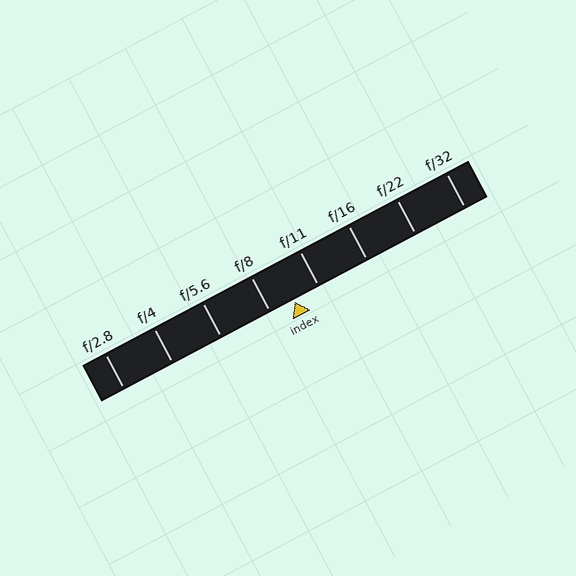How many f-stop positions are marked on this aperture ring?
There are 8 f-stop positions marked.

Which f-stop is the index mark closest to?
The index mark is closest to f/8.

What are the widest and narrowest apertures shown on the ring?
The widest aperture shown is f/2.8 and the narrowest is f/32.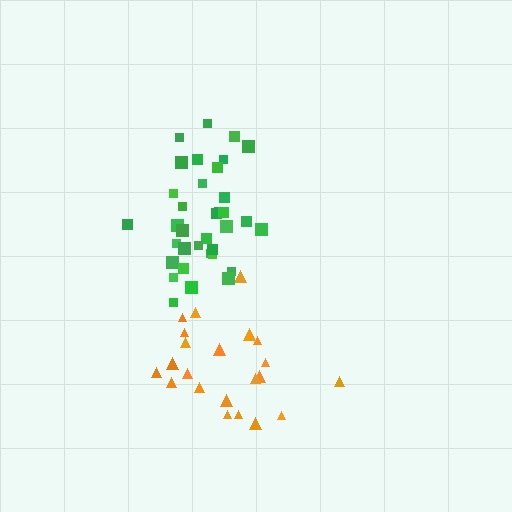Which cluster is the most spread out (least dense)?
Orange.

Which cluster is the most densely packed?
Green.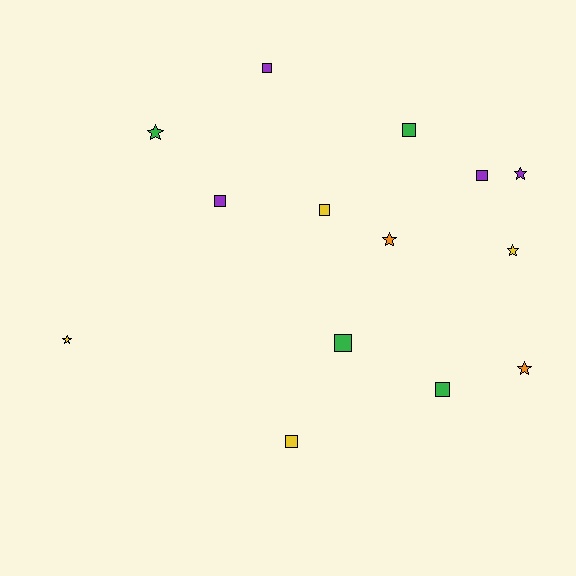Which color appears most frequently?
Yellow, with 4 objects.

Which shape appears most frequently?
Square, with 8 objects.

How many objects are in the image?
There are 14 objects.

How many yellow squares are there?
There are 2 yellow squares.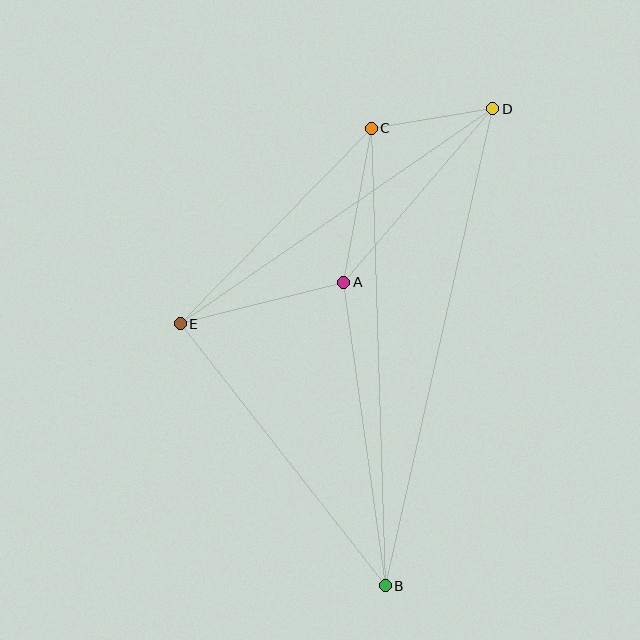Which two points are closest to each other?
Points C and D are closest to each other.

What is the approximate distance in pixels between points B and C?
The distance between B and C is approximately 458 pixels.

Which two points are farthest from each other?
Points B and D are farthest from each other.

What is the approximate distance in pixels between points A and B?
The distance between A and B is approximately 307 pixels.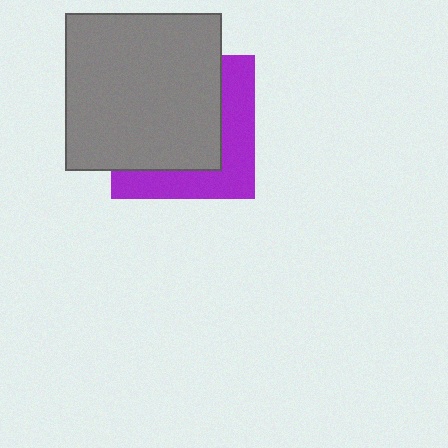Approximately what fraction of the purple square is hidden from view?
Roughly 62% of the purple square is hidden behind the gray square.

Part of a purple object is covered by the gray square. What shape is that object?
It is a square.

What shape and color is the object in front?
The object in front is a gray square.